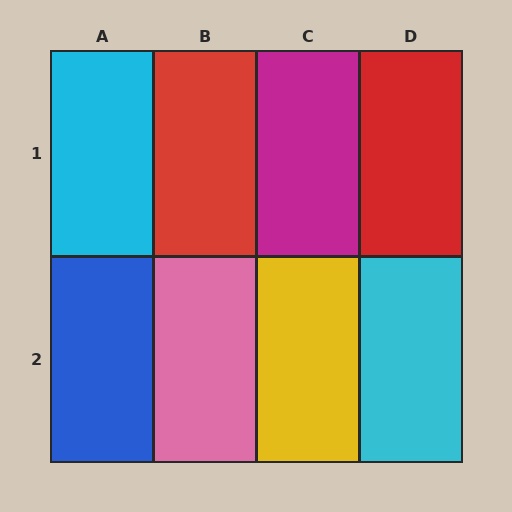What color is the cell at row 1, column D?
Red.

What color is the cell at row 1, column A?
Cyan.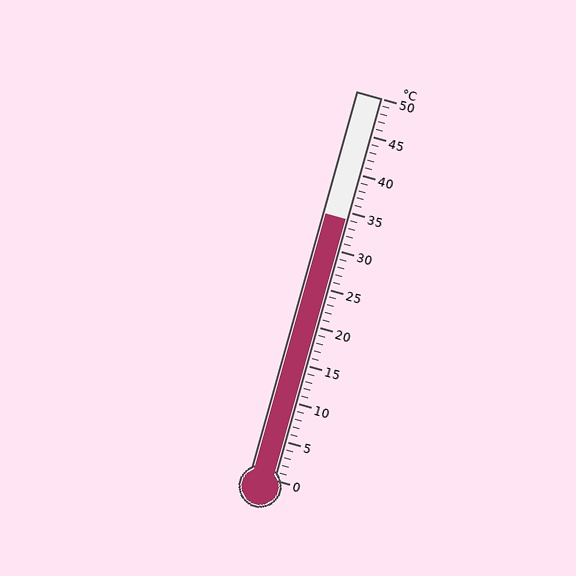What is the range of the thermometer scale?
The thermometer scale ranges from 0°C to 50°C.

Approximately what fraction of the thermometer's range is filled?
The thermometer is filled to approximately 70% of its range.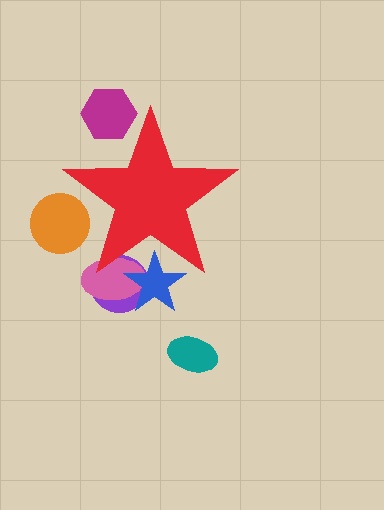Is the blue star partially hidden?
Yes, the blue star is partially hidden behind the red star.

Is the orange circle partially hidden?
Yes, the orange circle is partially hidden behind the red star.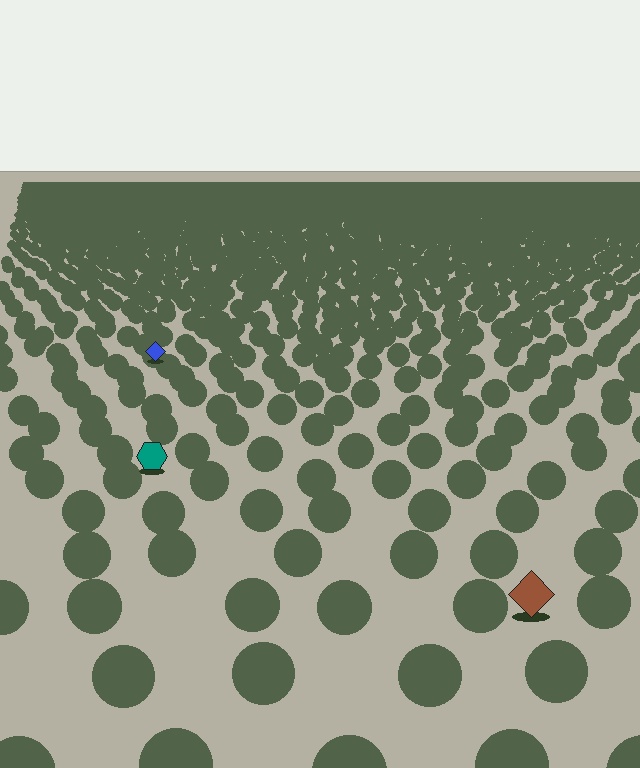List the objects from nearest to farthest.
From nearest to farthest: the brown diamond, the teal hexagon, the blue diamond.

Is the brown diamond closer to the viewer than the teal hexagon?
Yes. The brown diamond is closer — you can tell from the texture gradient: the ground texture is coarser near it.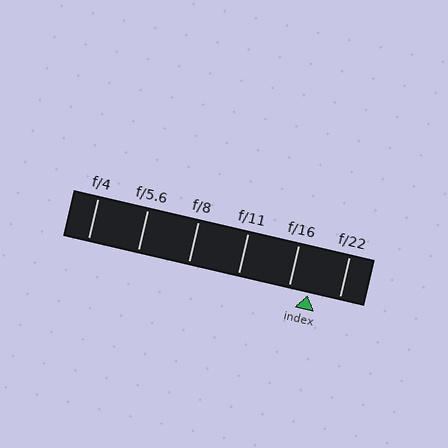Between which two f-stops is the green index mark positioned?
The index mark is between f/16 and f/22.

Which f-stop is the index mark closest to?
The index mark is closest to f/16.